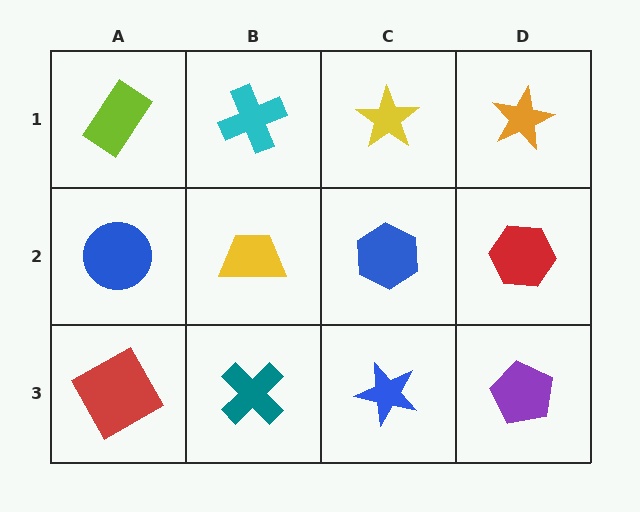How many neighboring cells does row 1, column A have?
2.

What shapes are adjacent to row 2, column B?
A cyan cross (row 1, column B), a teal cross (row 3, column B), a blue circle (row 2, column A), a blue hexagon (row 2, column C).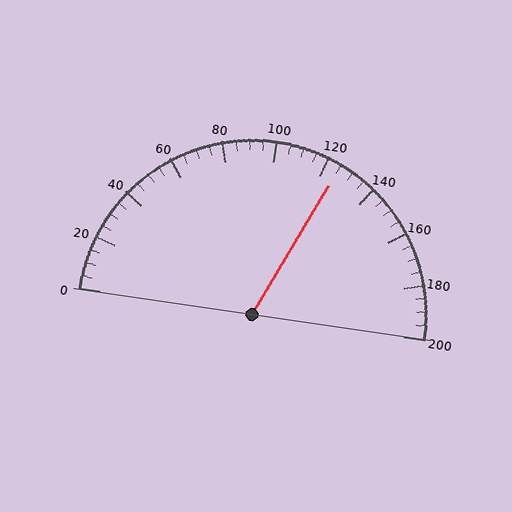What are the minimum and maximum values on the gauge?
The gauge ranges from 0 to 200.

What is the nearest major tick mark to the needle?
The nearest major tick mark is 120.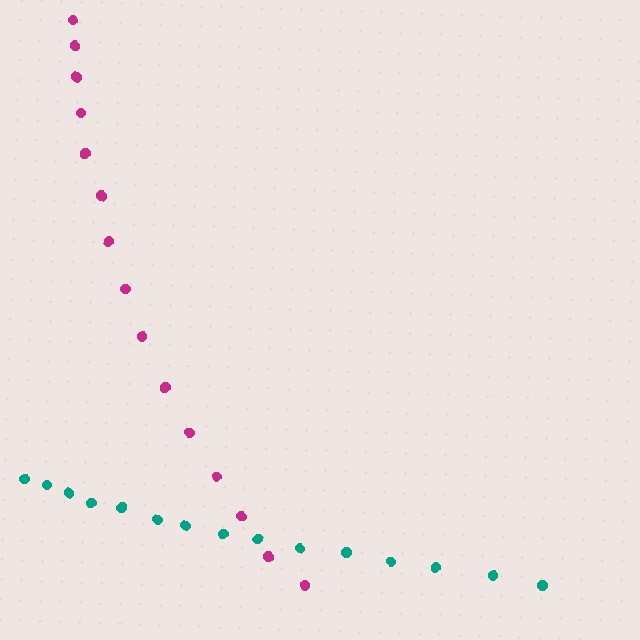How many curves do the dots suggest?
There are 2 distinct paths.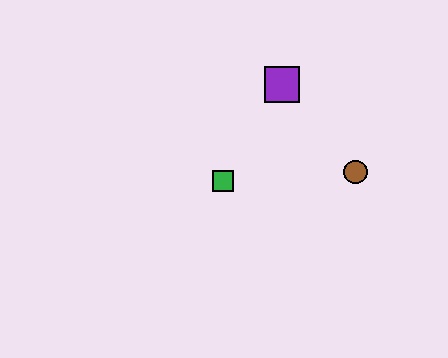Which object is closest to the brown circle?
The purple square is closest to the brown circle.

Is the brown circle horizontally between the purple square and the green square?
No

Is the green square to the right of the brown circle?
No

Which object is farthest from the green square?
The brown circle is farthest from the green square.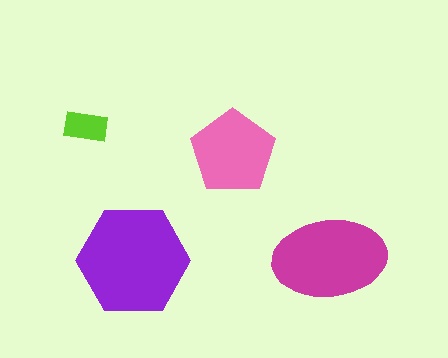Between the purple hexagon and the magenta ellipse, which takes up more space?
The purple hexagon.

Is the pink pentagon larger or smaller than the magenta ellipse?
Smaller.